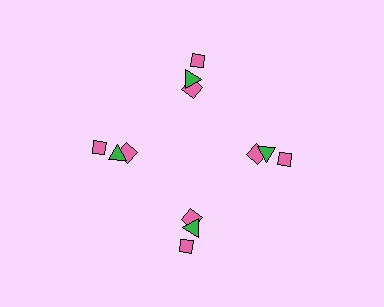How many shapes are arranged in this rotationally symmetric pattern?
There are 12 shapes, arranged in 4 groups of 3.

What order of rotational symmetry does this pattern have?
This pattern has 4-fold rotational symmetry.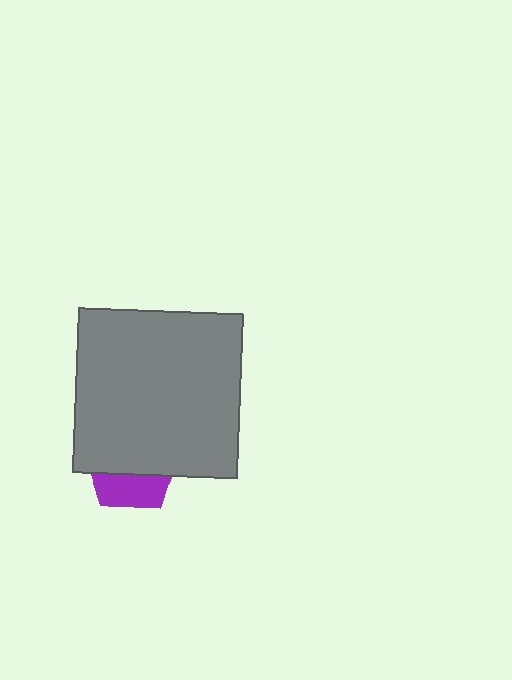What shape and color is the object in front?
The object in front is a gray square.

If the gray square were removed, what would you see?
You would see the complete purple pentagon.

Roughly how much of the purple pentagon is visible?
A small part of it is visible (roughly 37%).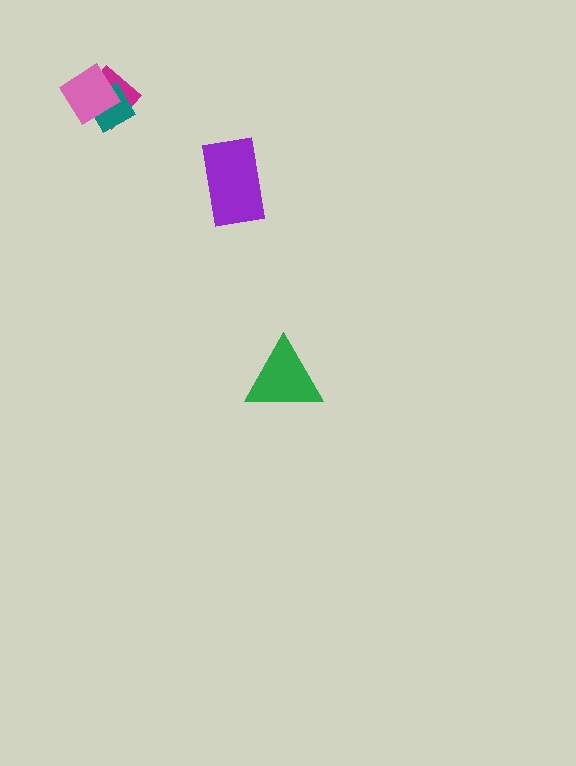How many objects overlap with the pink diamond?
2 objects overlap with the pink diamond.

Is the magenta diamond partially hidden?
Yes, it is partially covered by another shape.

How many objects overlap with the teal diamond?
2 objects overlap with the teal diamond.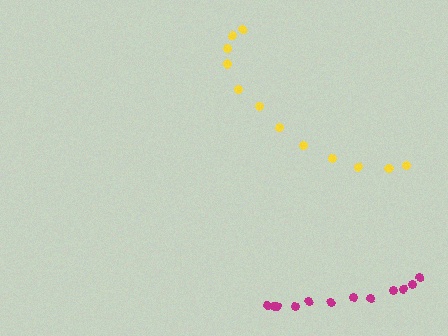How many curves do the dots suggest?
There are 2 distinct paths.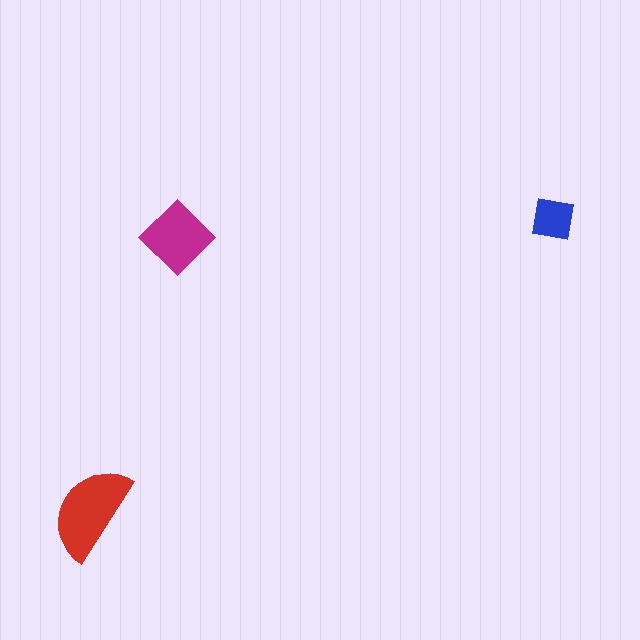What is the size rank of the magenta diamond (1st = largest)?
2nd.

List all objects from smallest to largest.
The blue square, the magenta diamond, the red semicircle.